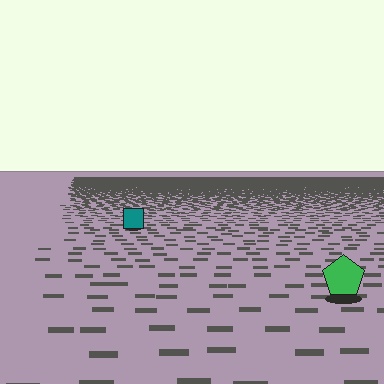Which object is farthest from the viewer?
The teal square is farthest from the viewer. It appears smaller and the ground texture around it is denser.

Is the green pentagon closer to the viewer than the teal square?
Yes. The green pentagon is closer — you can tell from the texture gradient: the ground texture is coarser near it.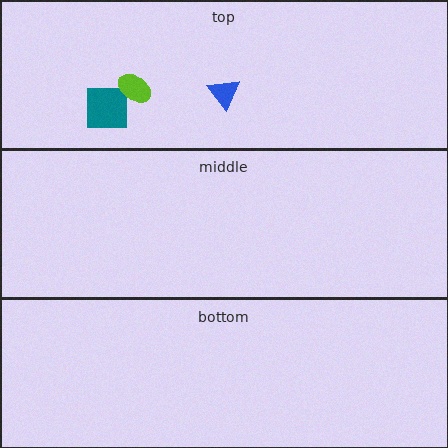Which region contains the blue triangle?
The top region.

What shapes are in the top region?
The teal square, the blue triangle, the lime ellipse.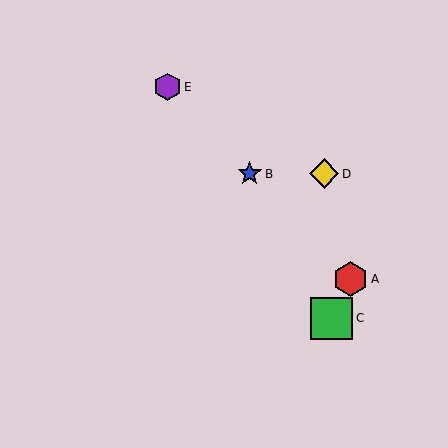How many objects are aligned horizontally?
2 objects (B, D) are aligned horizontally.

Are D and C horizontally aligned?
No, D is at y≈174 and C is at y≈318.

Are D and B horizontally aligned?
Yes, both are at y≈174.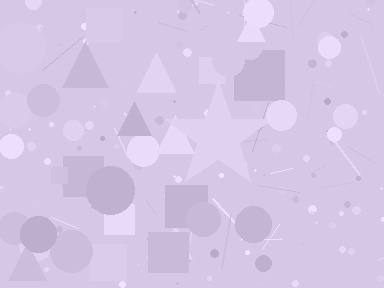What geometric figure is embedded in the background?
A star is embedded in the background.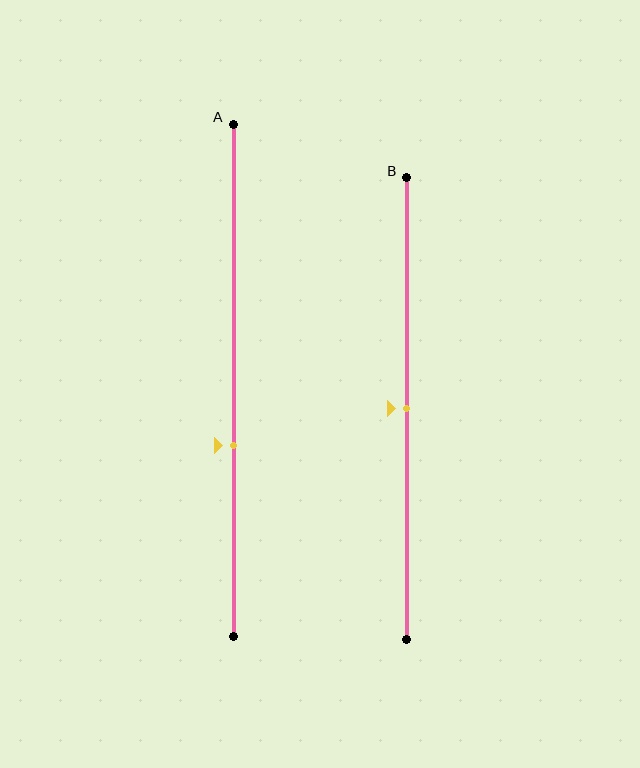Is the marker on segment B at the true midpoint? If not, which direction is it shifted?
Yes, the marker on segment B is at the true midpoint.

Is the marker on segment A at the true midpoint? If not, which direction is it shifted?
No, the marker on segment A is shifted downward by about 13% of the segment length.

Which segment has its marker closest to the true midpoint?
Segment B has its marker closest to the true midpoint.